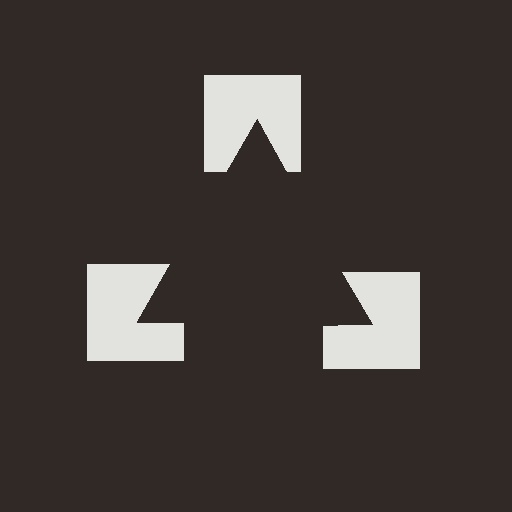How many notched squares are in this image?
There are 3 — one at each vertex of the illusory triangle.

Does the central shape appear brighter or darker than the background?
It typically appears slightly darker than the background, even though no actual brightness change is drawn.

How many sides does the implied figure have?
3 sides.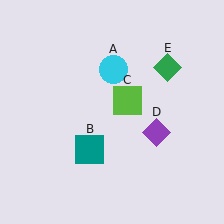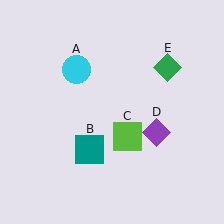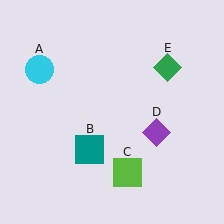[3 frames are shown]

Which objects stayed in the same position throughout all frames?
Teal square (object B) and purple diamond (object D) and green diamond (object E) remained stationary.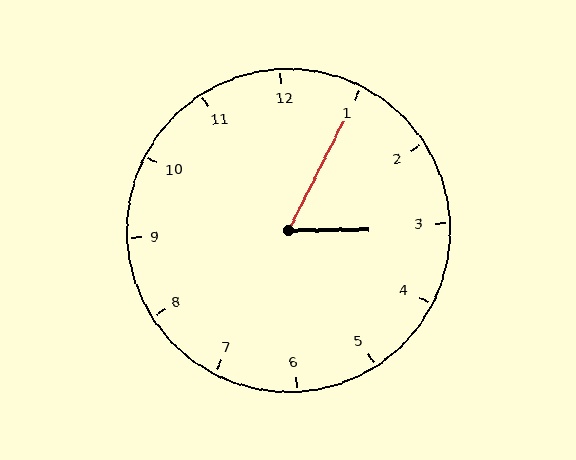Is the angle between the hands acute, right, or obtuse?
It is acute.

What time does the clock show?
3:05.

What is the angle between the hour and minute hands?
Approximately 62 degrees.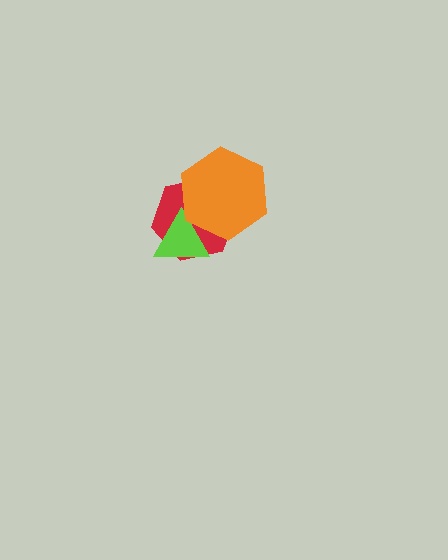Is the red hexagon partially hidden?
Yes, it is partially covered by another shape.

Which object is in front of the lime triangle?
The orange hexagon is in front of the lime triangle.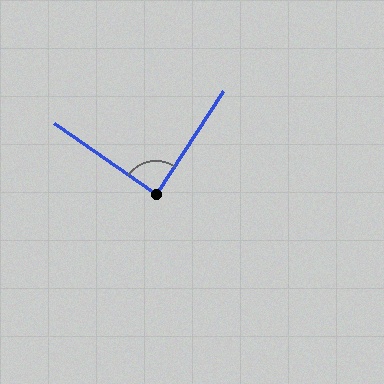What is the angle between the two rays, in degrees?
Approximately 88 degrees.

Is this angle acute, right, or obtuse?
It is approximately a right angle.